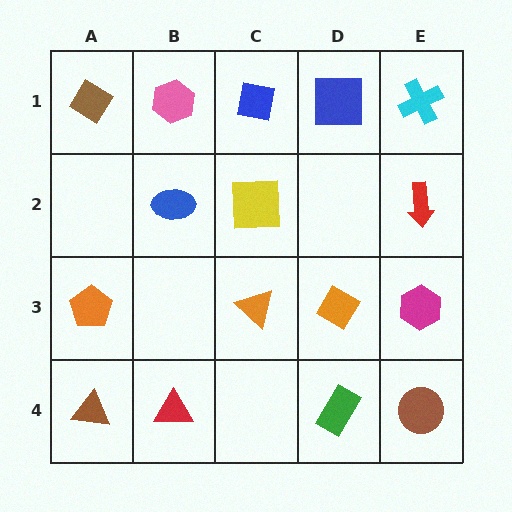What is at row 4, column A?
A brown triangle.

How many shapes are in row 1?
5 shapes.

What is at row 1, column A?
A brown diamond.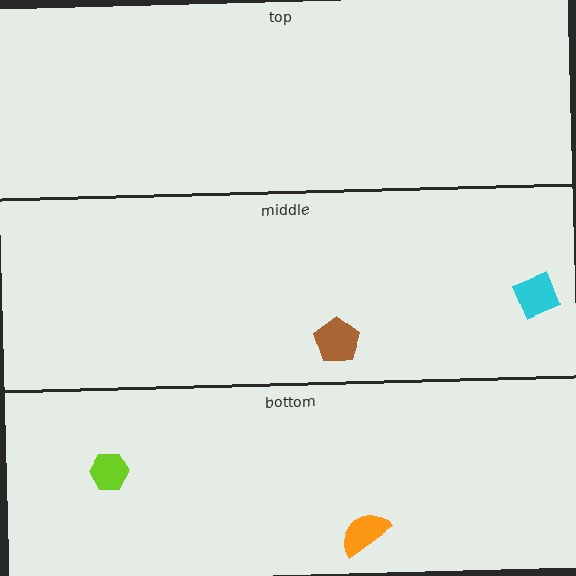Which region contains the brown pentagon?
The middle region.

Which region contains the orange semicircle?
The bottom region.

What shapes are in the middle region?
The cyan diamond, the brown pentagon.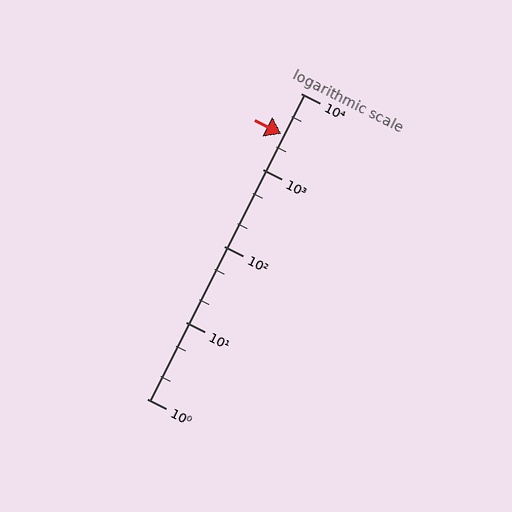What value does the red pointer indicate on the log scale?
The pointer indicates approximately 2900.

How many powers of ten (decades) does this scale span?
The scale spans 4 decades, from 1 to 10000.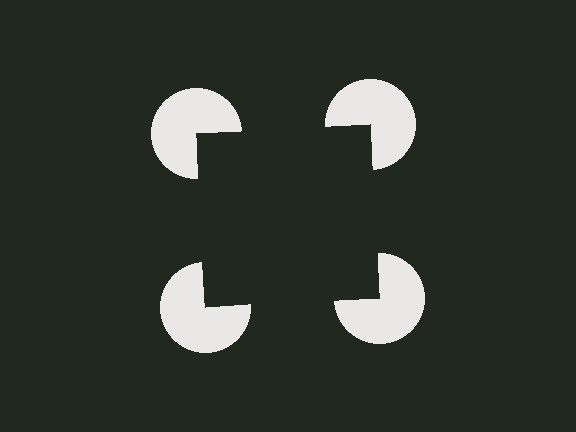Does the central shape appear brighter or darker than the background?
It typically appears slightly darker than the background, even though no actual brightness change is drawn.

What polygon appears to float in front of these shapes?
An illusory square — its edges are inferred from the aligned wedge cuts in the pac-man discs, not physically drawn.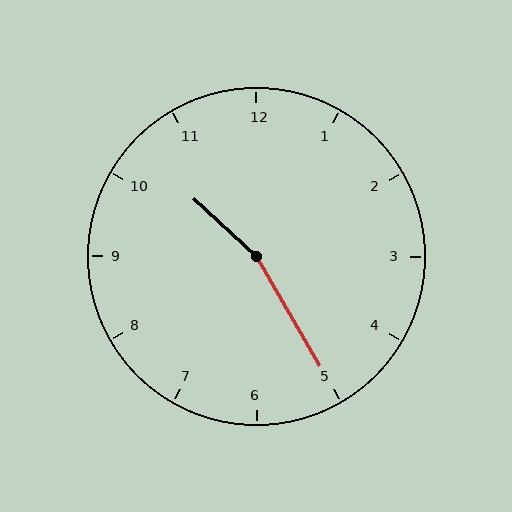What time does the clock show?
10:25.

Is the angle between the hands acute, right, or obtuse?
It is obtuse.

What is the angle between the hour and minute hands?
Approximately 162 degrees.